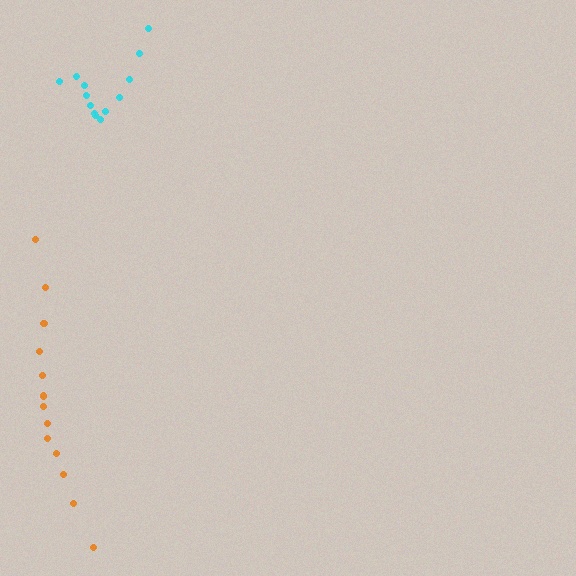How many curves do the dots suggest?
There are 2 distinct paths.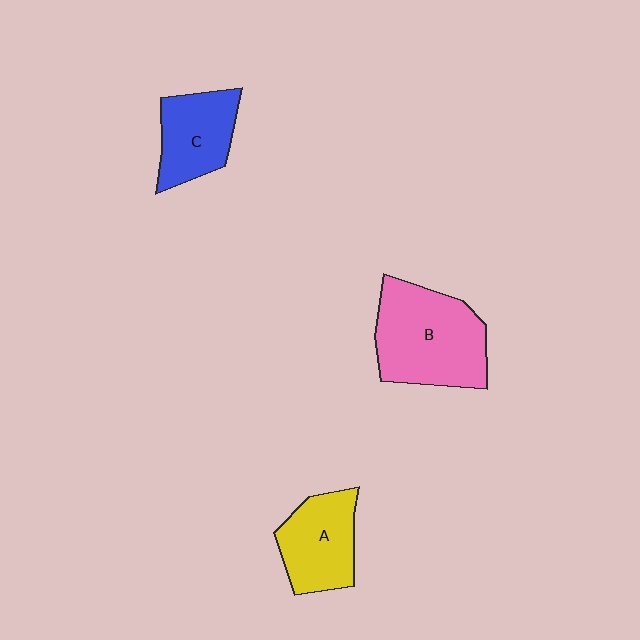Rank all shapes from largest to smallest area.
From largest to smallest: B (pink), A (yellow), C (blue).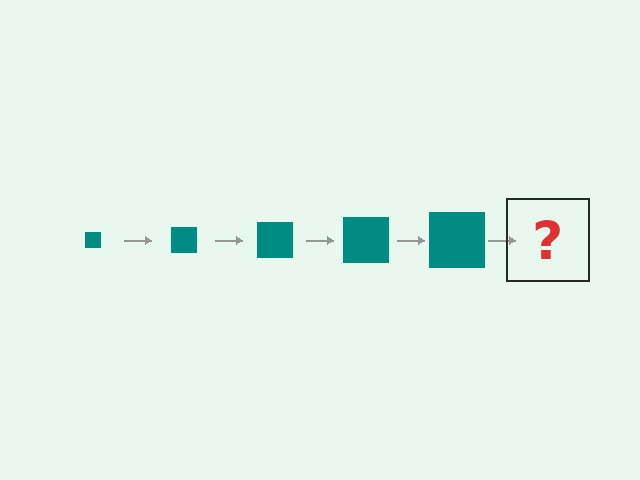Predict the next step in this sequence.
The next step is a teal square, larger than the previous one.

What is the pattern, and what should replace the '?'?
The pattern is that the square gets progressively larger each step. The '?' should be a teal square, larger than the previous one.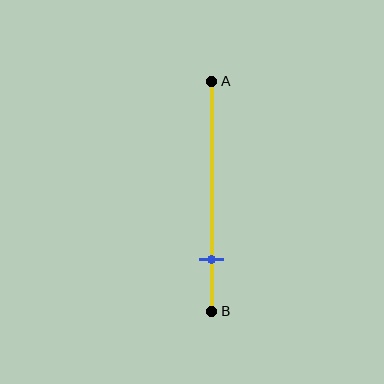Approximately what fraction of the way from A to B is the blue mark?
The blue mark is approximately 80% of the way from A to B.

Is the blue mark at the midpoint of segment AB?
No, the mark is at about 80% from A, not at the 50% midpoint.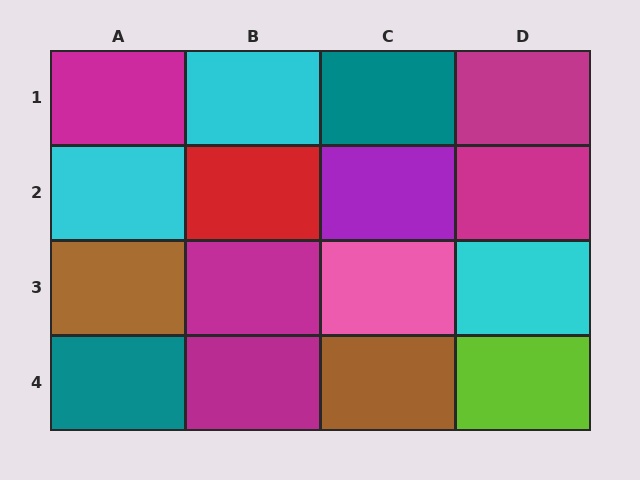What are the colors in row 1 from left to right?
Magenta, cyan, teal, magenta.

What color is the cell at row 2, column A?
Cyan.